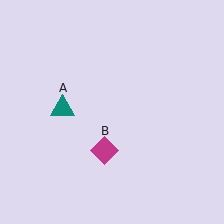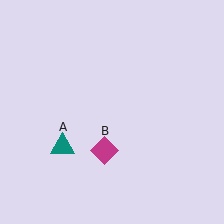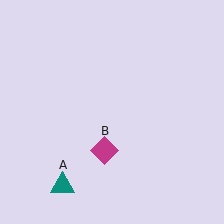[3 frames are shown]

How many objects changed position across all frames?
1 object changed position: teal triangle (object A).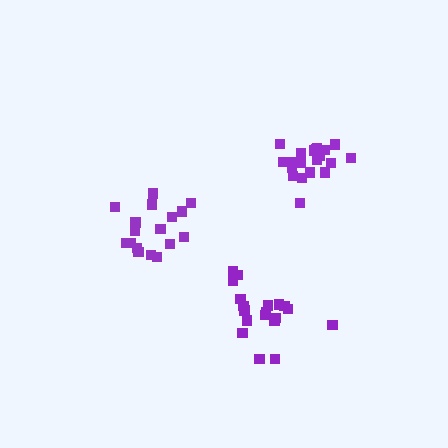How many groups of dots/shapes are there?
There are 3 groups.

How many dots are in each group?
Group 1: 21 dots, Group 2: 17 dots, Group 3: 19 dots (57 total).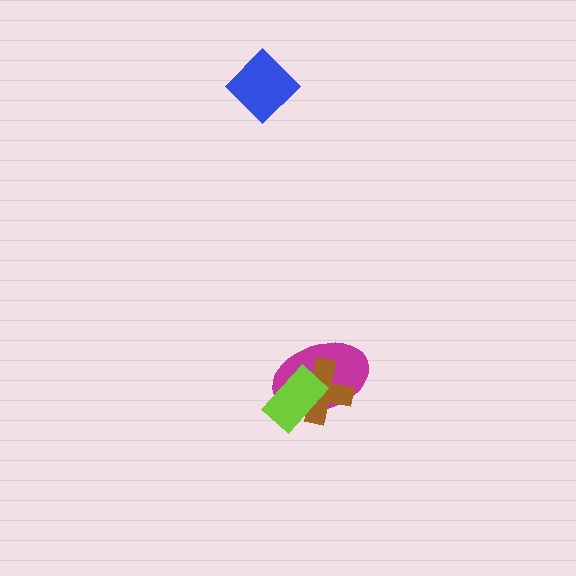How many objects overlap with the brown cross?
2 objects overlap with the brown cross.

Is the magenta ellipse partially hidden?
Yes, it is partially covered by another shape.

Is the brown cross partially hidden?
Yes, it is partially covered by another shape.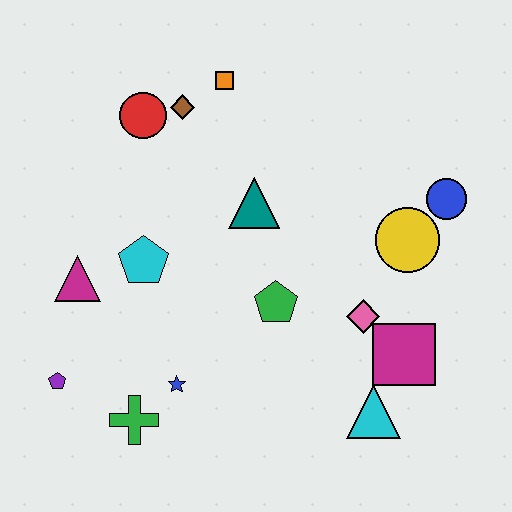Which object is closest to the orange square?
The brown diamond is closest to the orange square.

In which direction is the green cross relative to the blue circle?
The green cross is to the left of the blue circle.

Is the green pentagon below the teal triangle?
Yes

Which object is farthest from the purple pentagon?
The blue circle is farthest from the purple pentagon.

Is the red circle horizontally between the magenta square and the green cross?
Yes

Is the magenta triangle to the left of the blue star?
Yes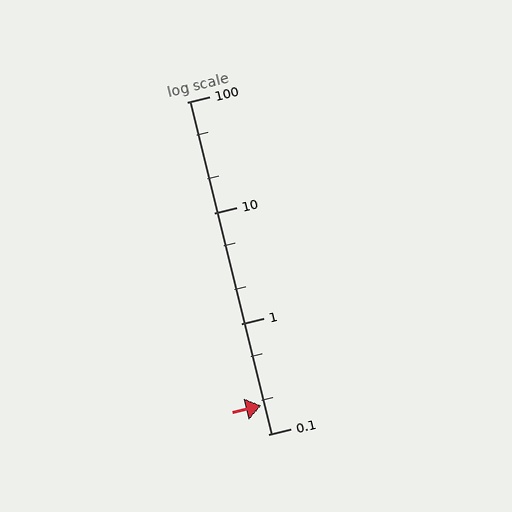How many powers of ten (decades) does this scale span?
The scale spans 3 decades, from 0.1 to 100.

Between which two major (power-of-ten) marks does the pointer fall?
The pointer is between 0.1 and 1.